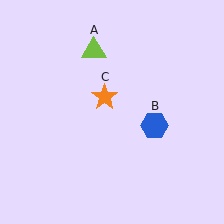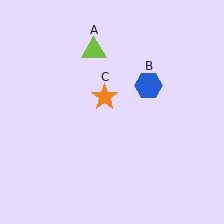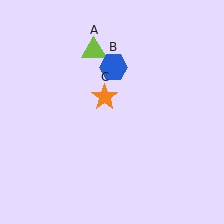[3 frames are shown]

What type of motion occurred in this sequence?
The blue hexagon (object B) rotated counterclockwise around the center of the scene.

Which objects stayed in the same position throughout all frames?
Lime triangle (object A) and orange star (object C) remained stationary.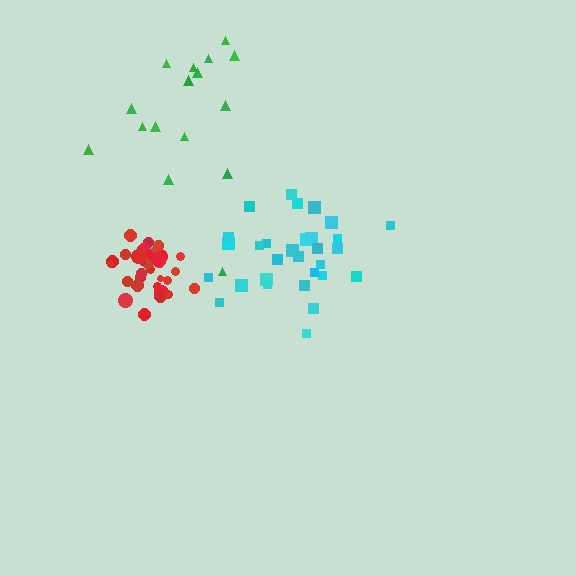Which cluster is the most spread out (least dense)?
Green.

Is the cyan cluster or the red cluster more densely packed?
Red.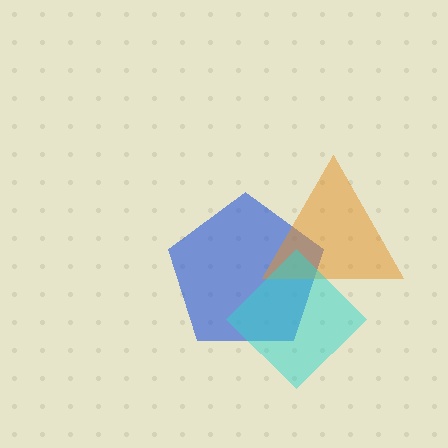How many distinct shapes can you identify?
There are 3 distinct shapes: a blue pentagon, an orange triangle, a cyan diamond.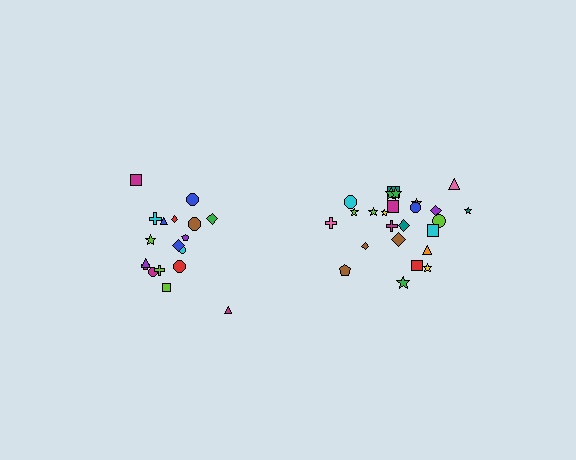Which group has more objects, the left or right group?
The right group.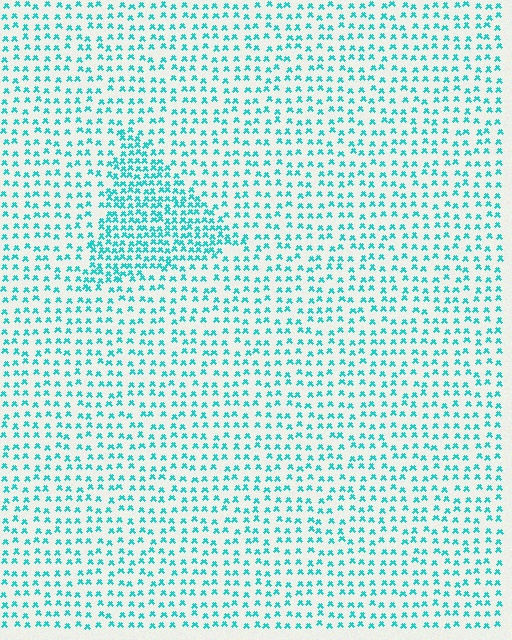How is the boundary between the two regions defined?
The boundary is defined by a change in element density (approximately 2.0x ratio). All elements are the same color, size, and shape.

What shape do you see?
I see a triangle.